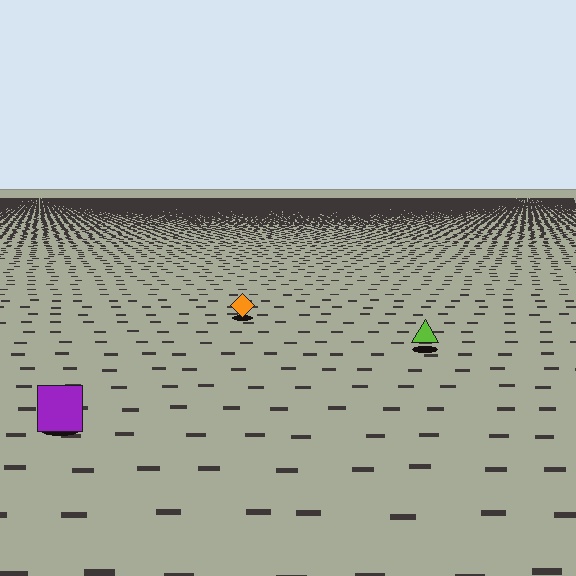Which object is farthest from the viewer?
The orange diamond is farthest from the viewer. It appears smaller and the ground texture around it is denser.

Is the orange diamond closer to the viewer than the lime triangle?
No. The lime triangle is closer — you can tell from the texture gradient: the ground texture is coarser near it.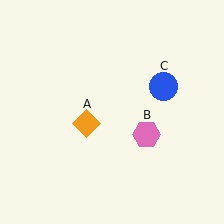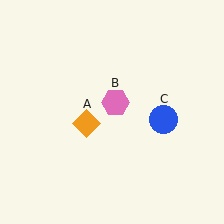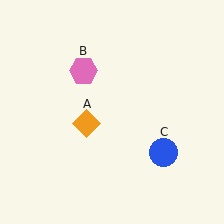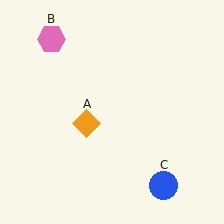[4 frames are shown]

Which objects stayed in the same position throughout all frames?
Orange diamond (object A) remained stationary.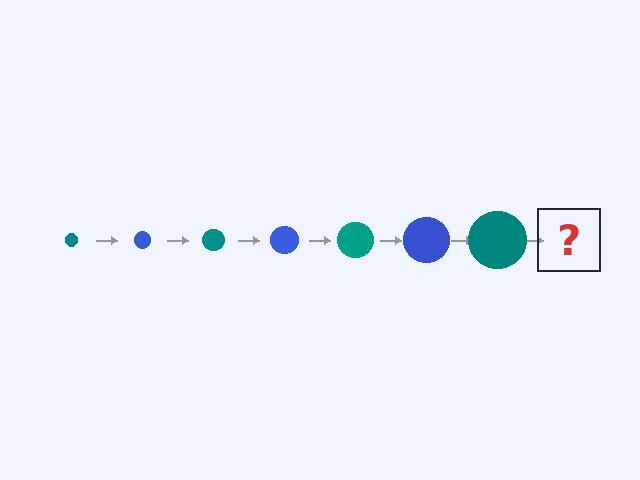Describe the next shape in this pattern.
It should be a blue circle, larger than the previous one.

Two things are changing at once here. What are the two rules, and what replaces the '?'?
The two rules are that the circle grows larger each step and the color cycles through teal and blue. The '?' should be a blue circle, larger than the previous one.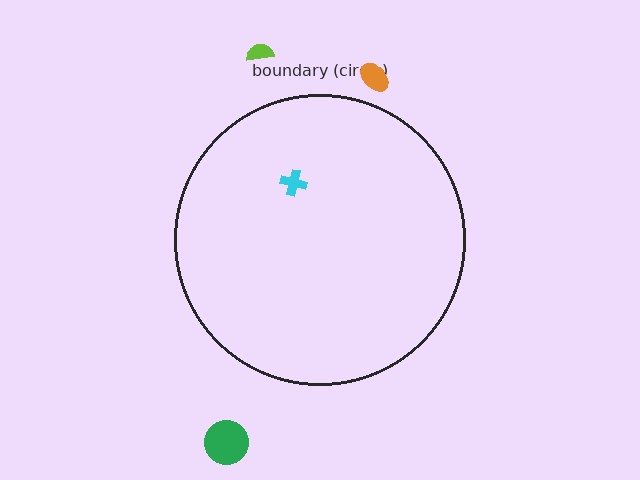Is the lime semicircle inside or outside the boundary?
Outside.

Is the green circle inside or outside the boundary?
Outside.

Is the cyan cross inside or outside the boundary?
Inside.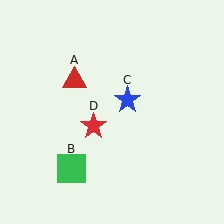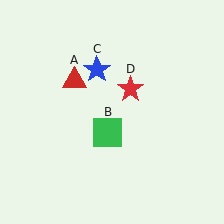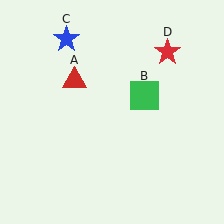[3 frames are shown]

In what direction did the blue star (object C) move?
The blue star (object C) moved up and to the left.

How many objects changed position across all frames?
3 objects changed position: green square (object B), blue star (object C), red star (object D).